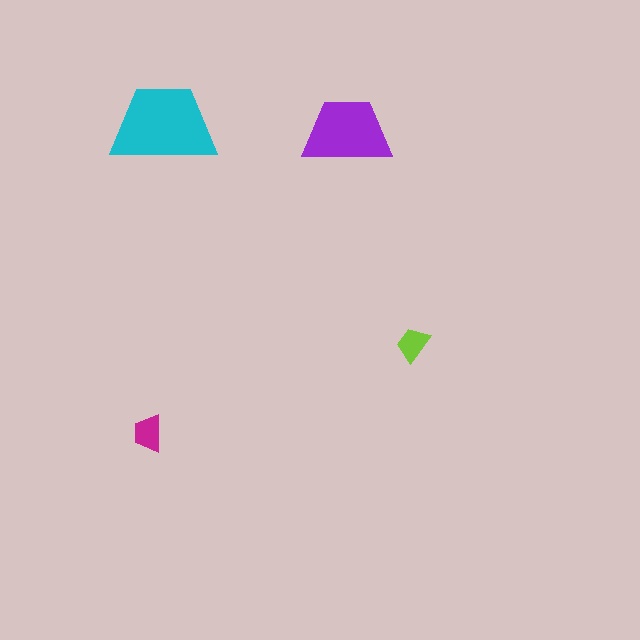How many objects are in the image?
There are 4 objects in the image.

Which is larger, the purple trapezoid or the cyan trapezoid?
The cyan one.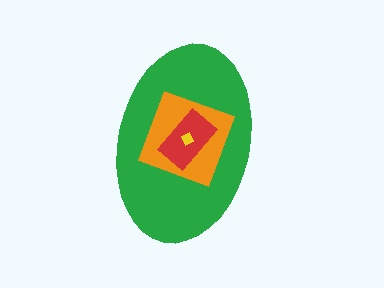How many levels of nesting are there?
4.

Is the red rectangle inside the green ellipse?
Yes.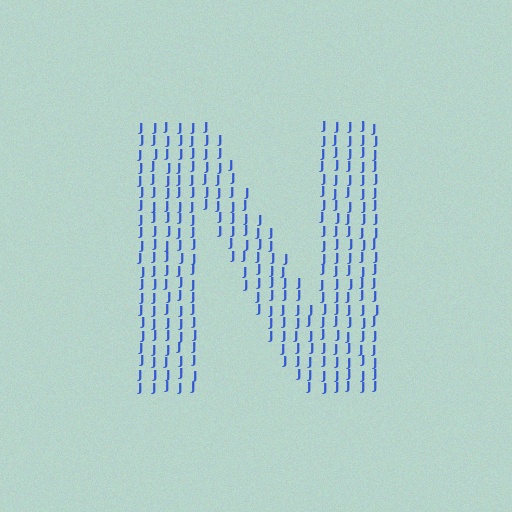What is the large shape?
The large shape is the letter N.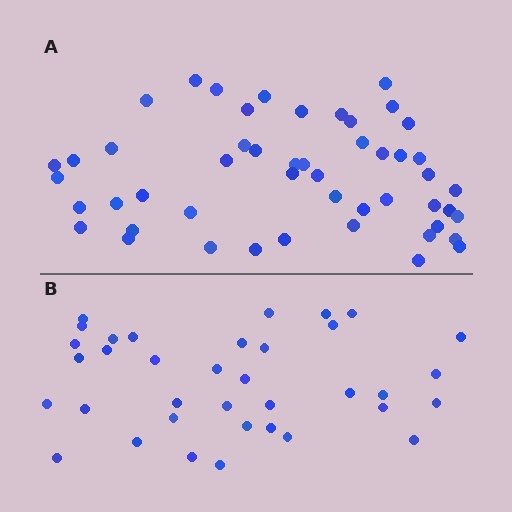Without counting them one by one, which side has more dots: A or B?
Region A (the top region) has more dots.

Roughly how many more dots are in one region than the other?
Region A has approximately 15 more dots than region B.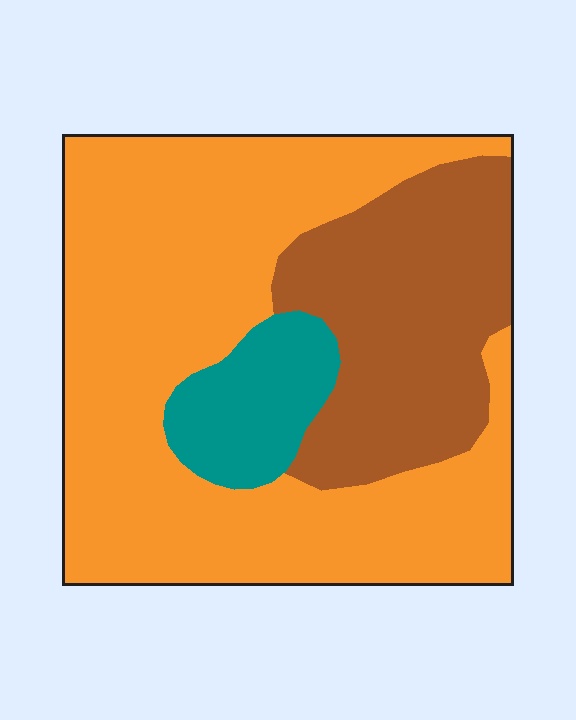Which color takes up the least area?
Teal, at roughly 10%.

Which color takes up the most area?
Orange, at roughly 60%.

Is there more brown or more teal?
Brown.